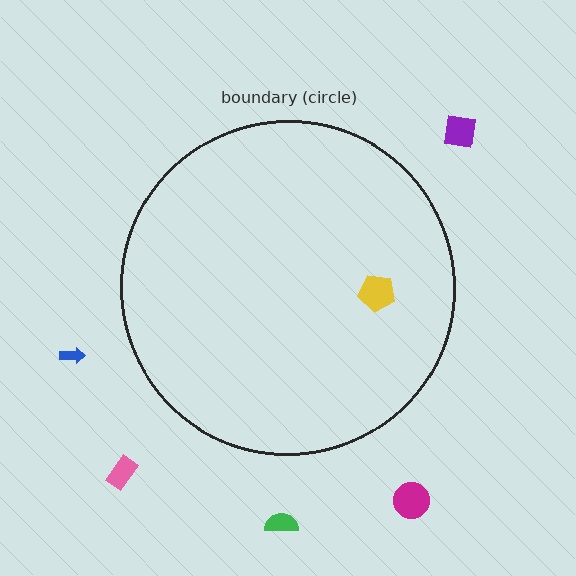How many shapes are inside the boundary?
1 inside, 5 outside.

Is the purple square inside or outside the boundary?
Outside.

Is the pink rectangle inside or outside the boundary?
Outside.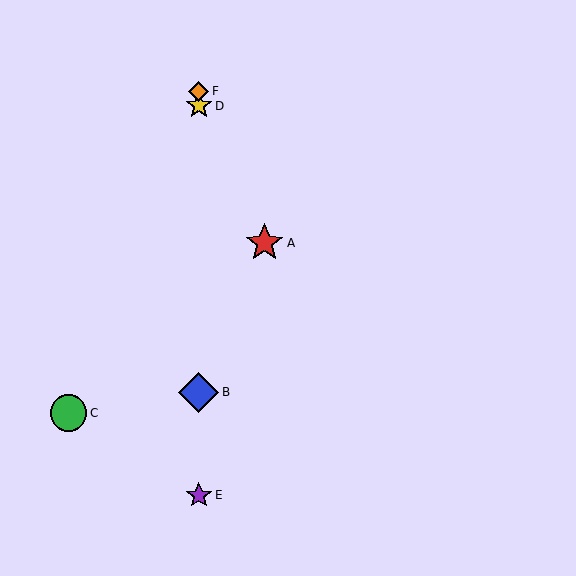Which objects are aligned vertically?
Objects B, D, E, F are aligned vertically.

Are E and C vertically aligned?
No, E is at x≈199 and C is at x≈69.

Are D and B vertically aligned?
Yes, both are at x≈199.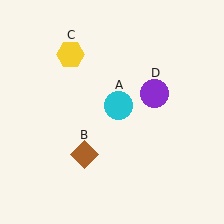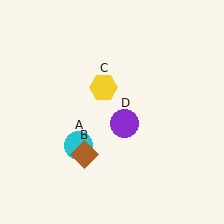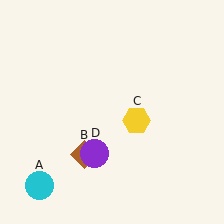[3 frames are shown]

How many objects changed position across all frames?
3 objects changed position: cyan circle (object A), yellow hexagon (object C), purple circle (object D).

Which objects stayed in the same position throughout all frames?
Brown diamond (object B) remained stationary.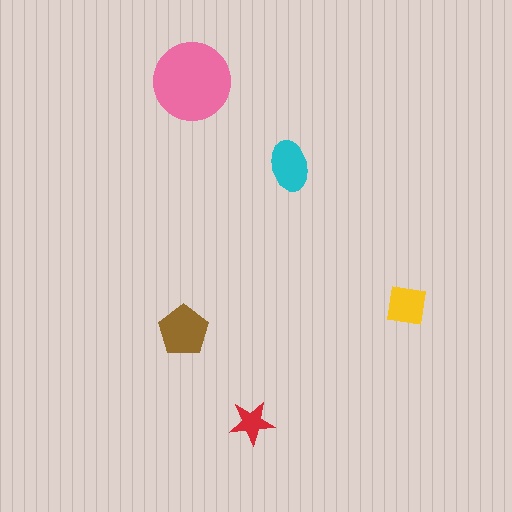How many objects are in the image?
There are 5 objects in the image.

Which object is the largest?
The pink circle.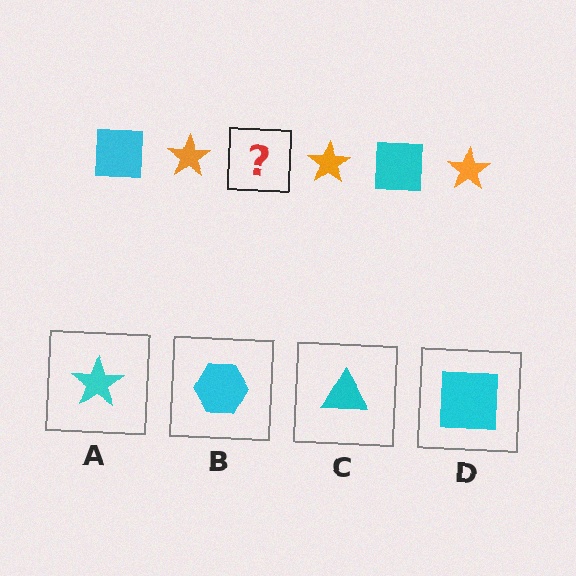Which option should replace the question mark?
Option D.